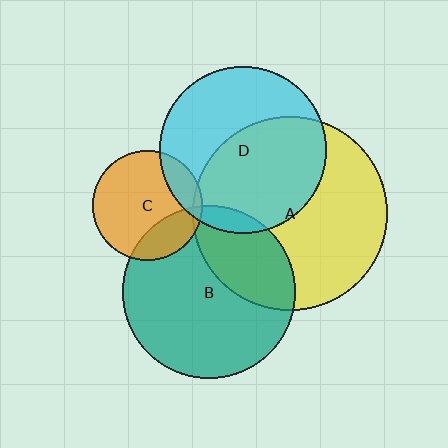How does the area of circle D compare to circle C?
Approximately 2.3 times.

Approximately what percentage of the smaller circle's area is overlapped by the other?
Approximately 25%.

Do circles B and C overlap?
Yes.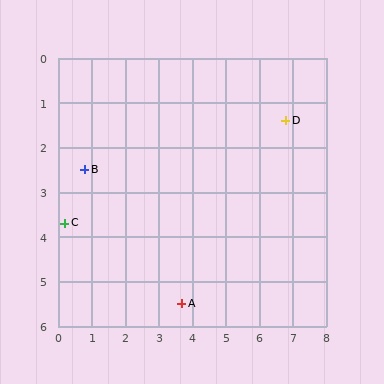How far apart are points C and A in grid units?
Points C and A are about 3.9 grid units apart.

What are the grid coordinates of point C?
Point C is at approximately (0.2, 3.7).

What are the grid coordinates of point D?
Point D is at approximately (6.8, 1.4).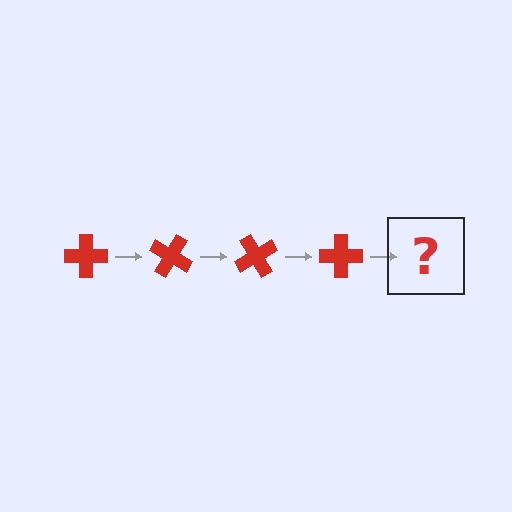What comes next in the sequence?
The next element should be a red cross rotated 120 degrees.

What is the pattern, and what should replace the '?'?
The pattern is that the cross rotates 30 degrees each step. The '?' should be a red cross rotated 120 degrees.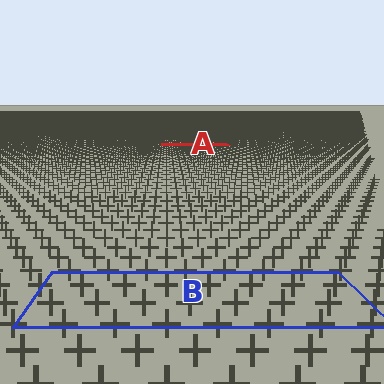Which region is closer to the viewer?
Region B is closer. The texture elements there are larger and more spread out.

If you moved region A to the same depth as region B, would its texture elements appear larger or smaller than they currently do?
They would appear larger. At a closer depth, the same texture elements are projected at a bigger on-screen size.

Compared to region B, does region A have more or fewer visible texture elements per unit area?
Region A has more texture elements per unit area — they are packed more densely because it is farther away.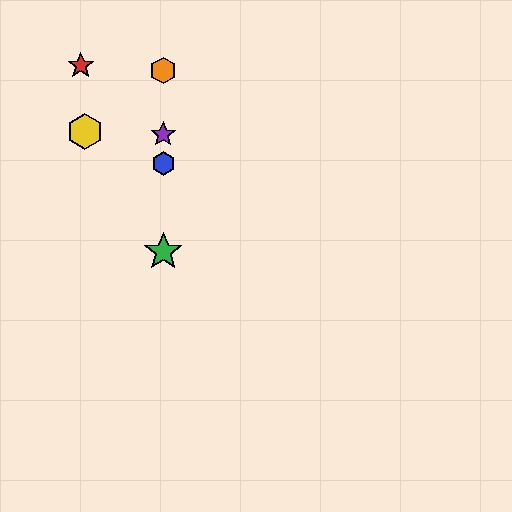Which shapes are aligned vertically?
The blue hexagon, the green star, the purple star, the orange hexagon are aligned vertically.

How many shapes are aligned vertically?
4 shapes (the blue hexagon, the green star, the purple star, the orange hexagon) are aligned vertically.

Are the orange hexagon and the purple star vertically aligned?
Yes, both are at x≈163.